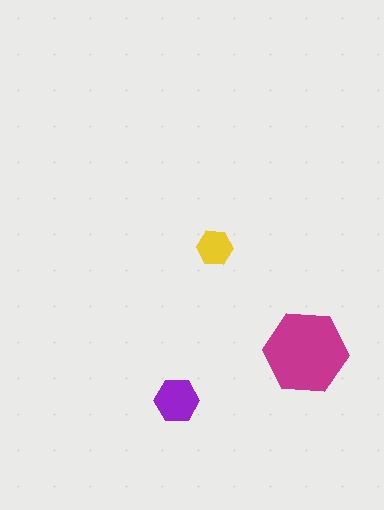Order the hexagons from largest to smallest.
the magenta one, the purple one, the yellow one.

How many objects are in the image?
There are 3 objects in the image.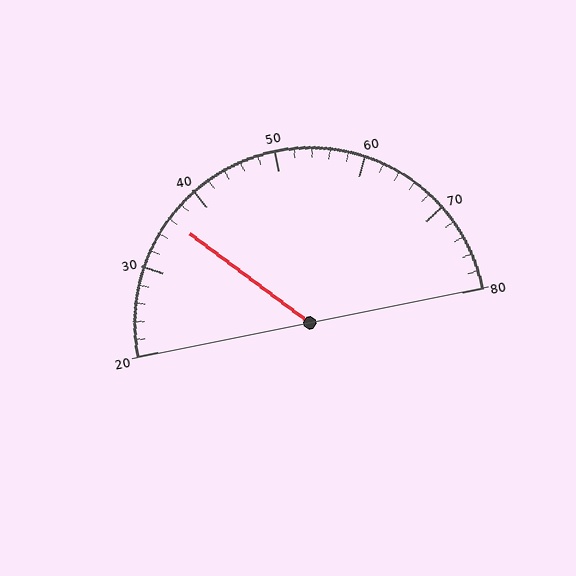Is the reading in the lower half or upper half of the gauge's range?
The reading is in the lower half of the range (20 to 80).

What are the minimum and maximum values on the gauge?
The gauge ranges from 20 to 80.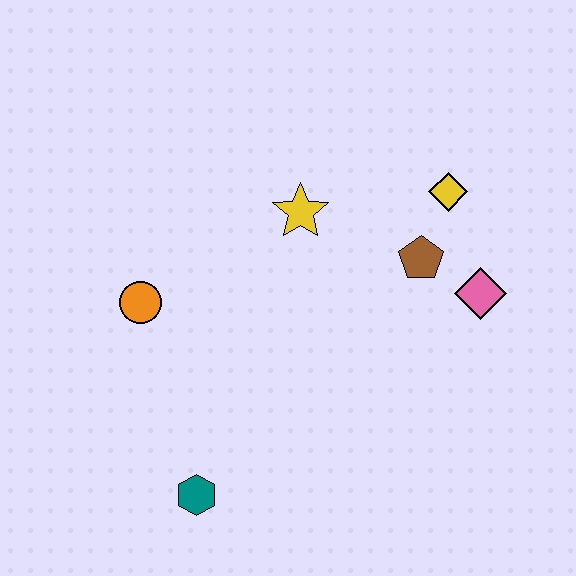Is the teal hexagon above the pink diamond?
No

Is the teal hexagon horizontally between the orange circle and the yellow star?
Yes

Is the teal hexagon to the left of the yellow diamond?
Yes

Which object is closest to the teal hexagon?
The orange circle is closest to the teal hexagon.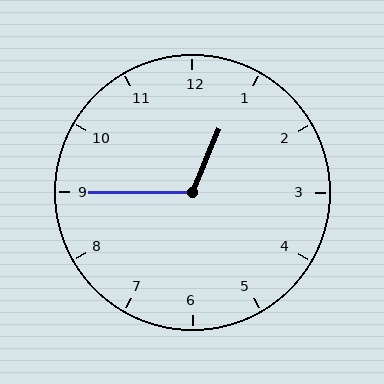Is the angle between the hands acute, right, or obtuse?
It is obtuse.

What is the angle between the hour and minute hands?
Approximately 112 degrees.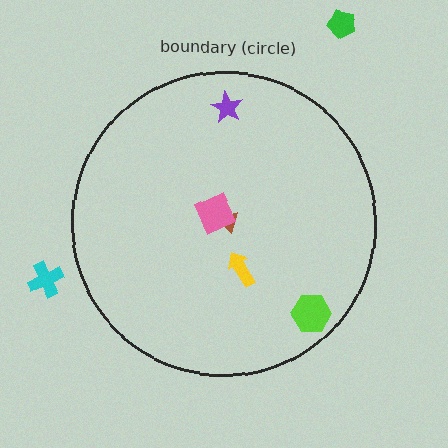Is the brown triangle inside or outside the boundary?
Inside.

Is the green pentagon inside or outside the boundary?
Outside.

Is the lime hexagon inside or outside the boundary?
Inside.